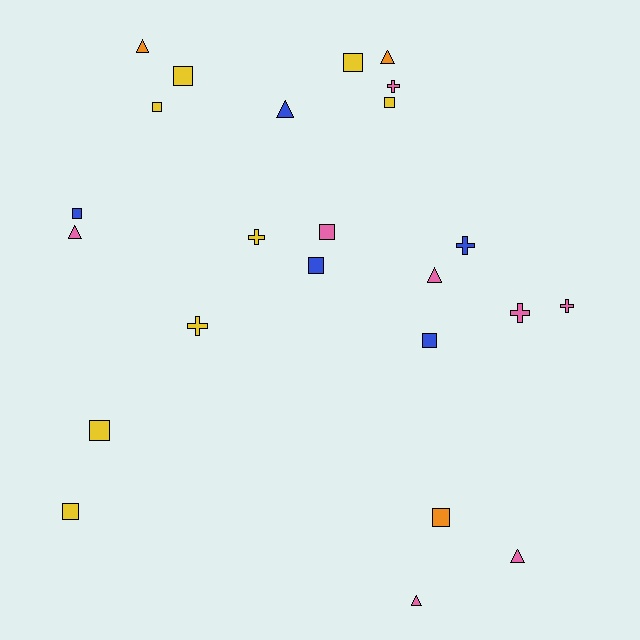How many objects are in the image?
There are 24 objects.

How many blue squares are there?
There are 3 blue squares.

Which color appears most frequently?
Yellow, with 8 objects.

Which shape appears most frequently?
Square, with 11 objects.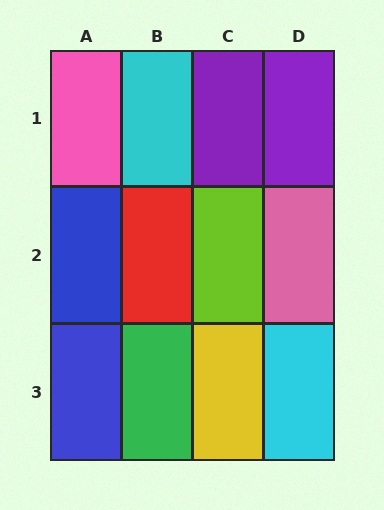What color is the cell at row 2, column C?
Lime.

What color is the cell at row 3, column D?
Cyan.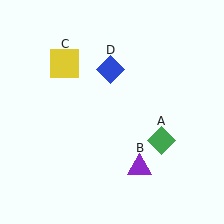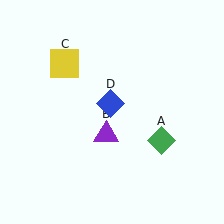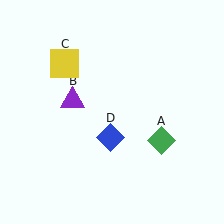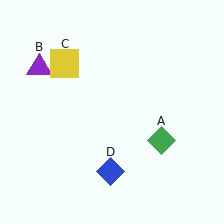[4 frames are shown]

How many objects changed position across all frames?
2 objects changed position: purple triangle (object B), blue diamond (object D).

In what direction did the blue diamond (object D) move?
The blue diamond (object D) moved down.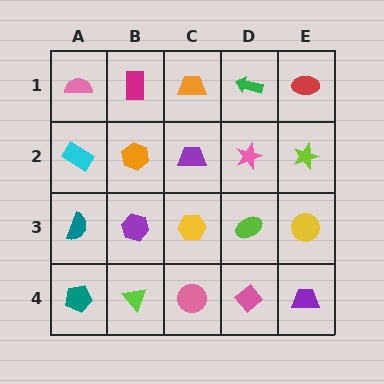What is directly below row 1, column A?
A cyan rectangle.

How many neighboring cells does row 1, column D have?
3.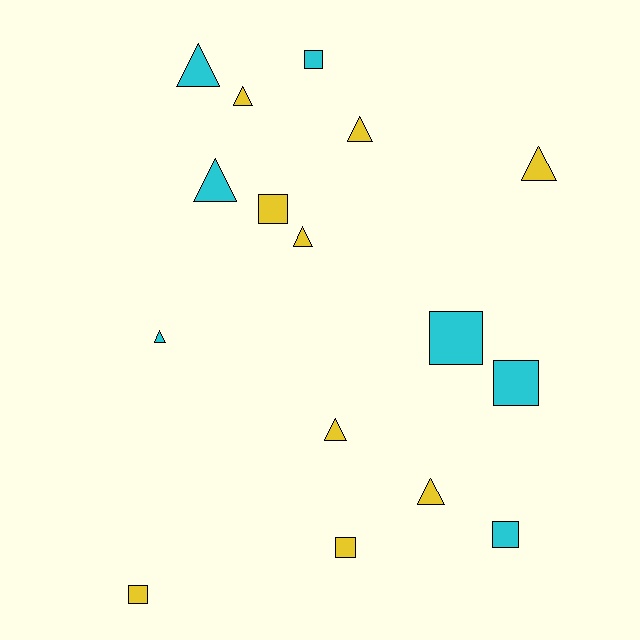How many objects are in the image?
There are 16 objects.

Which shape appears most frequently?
Triangle, with 9 objects.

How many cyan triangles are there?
There are 3 cyan triangles.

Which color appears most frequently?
Yellow, with 9 objects.